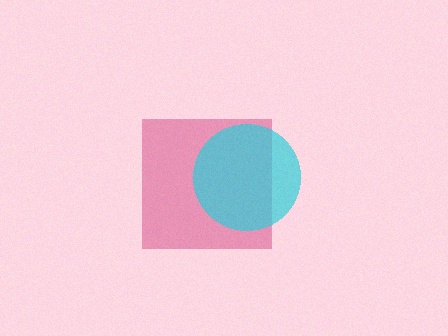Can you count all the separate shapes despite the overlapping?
Yes, there are 2 separate shapes.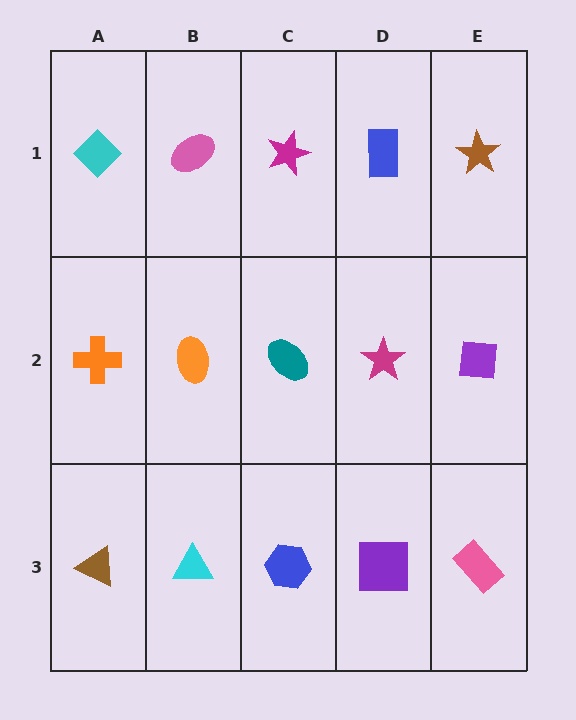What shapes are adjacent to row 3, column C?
A teal ellipse (row 2, column C), a cyan triangle (row 3, column B), a purple square (row 3, column D).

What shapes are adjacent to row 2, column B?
A pink ellipse (row 1, column B), a cyan triangle (row 3, column B), an orange cross (row 2, column A), a teal ellipse (row 2, column C).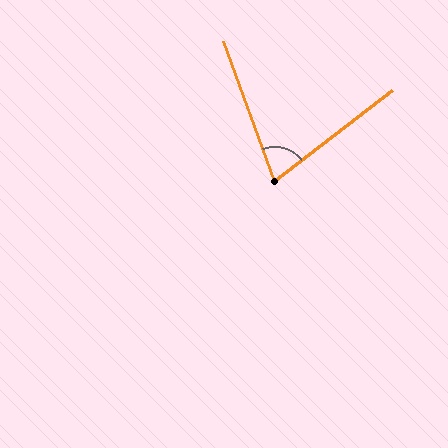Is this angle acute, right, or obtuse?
It is acute.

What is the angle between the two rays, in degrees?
Approximately 73 degrees.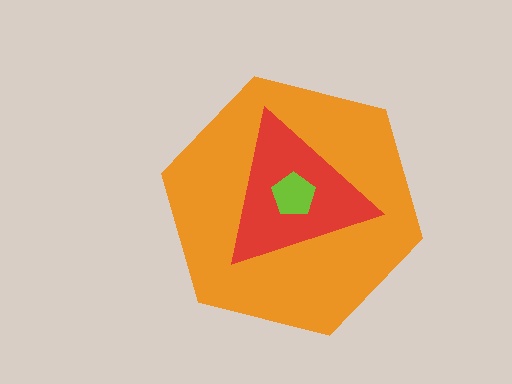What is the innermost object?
The lime pentagon.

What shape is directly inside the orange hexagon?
The red triangle.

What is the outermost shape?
The orange hexagon.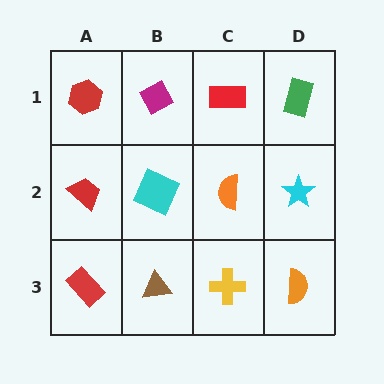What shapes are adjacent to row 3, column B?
A cyan square (row 2, column B), a red rectangle (row 3, column A), a yellow cross (row 3, column C).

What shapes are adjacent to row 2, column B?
A magenta diamond (row 1, column B), a brown triangle (row 3, column B), a red trapezoid (row 2, column A), an orange semicircle (row 2, column C).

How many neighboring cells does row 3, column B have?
3.